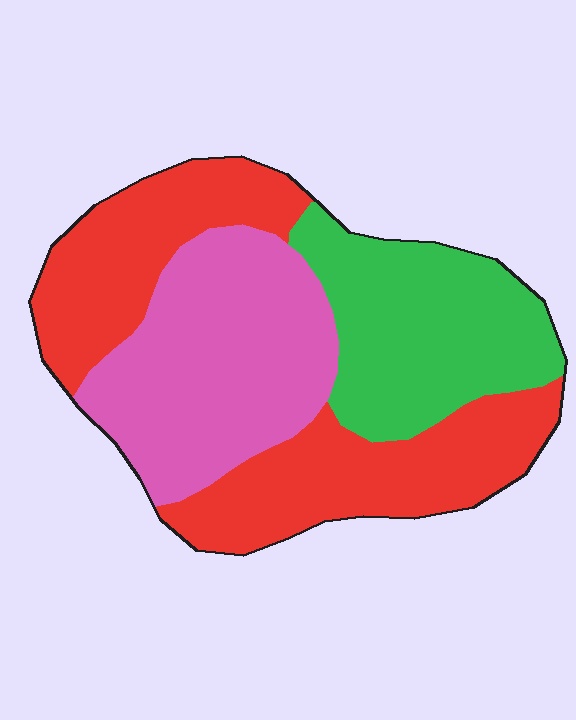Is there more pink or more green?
Pink.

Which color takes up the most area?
Red, at roughly 40%.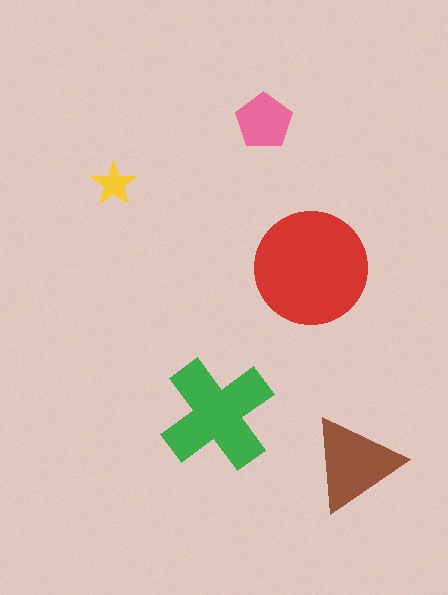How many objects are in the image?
There are 5 objects in the image.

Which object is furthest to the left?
The yellow star is leftmost.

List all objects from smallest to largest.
The yellow star, the pink pentagon, the brown triangle, the green cross, the red circle.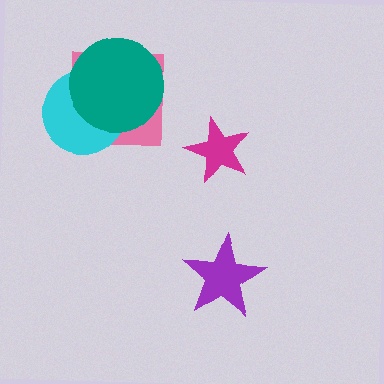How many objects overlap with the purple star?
0 objects overlap with the purple star.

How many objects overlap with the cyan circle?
2 objects overlap with the cyan circle.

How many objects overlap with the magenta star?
0 objects overlap with the magenta star.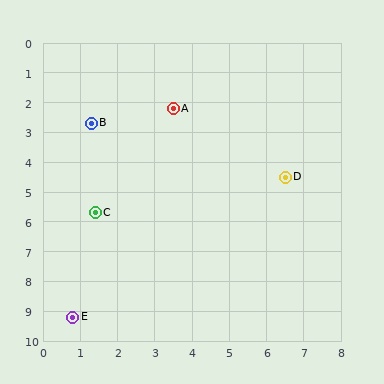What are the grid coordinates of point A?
Point A is at approximately (3.5, 2.2).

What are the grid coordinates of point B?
Point B is at approximately (1.3, 2.7).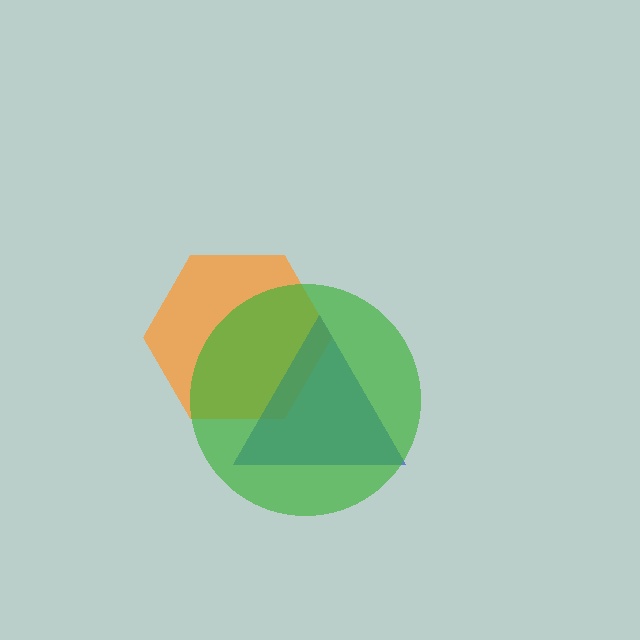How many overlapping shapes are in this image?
There are 3 overlapping shapes in the image.